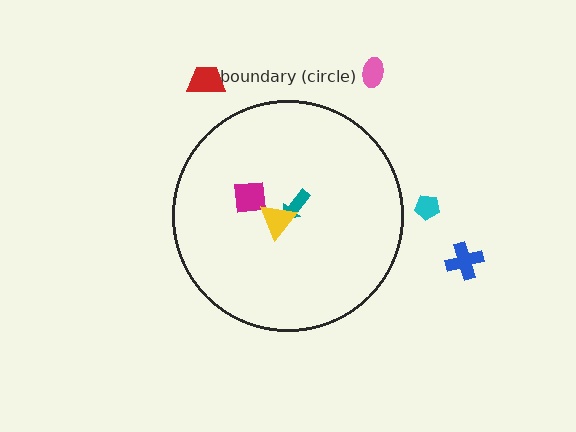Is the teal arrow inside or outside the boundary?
Inside.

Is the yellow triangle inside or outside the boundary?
Inside.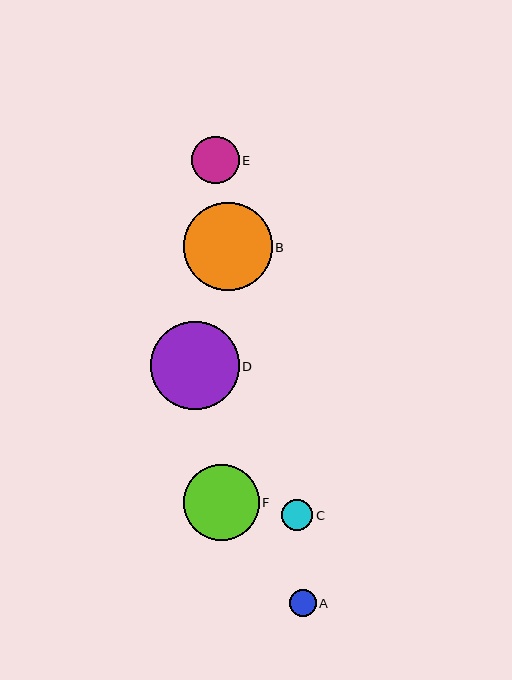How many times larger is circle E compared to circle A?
Circle E is approximately 1.8 times the size of circle A.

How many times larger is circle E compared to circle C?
Circle E is approximately 1.5 times the size of circle C.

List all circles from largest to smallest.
From largest to smallest: B, D, F, E, C, A.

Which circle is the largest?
Circle B is the largest with a size of approximately 89 pixels.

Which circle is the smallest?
Circle A is the smallest with a size of approximately 26 pixels.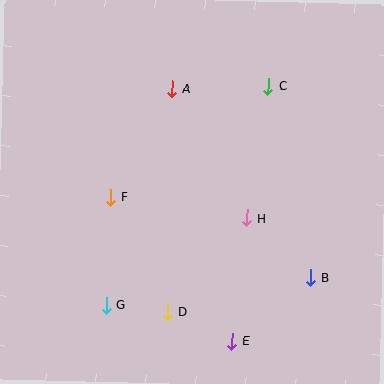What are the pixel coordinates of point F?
Point F is at (110, 197).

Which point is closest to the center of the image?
Point H at (247, 218) is closest to the center.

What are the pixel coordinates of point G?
Point G is at (107, 305).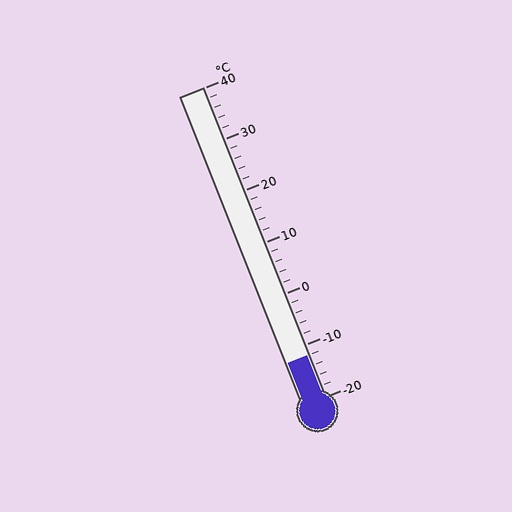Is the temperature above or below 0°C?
The temperature is below 0°C.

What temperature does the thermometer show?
The thermometer shows approximately -12°C.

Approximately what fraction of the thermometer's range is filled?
The thermometer is filled to approximately 15% of its range.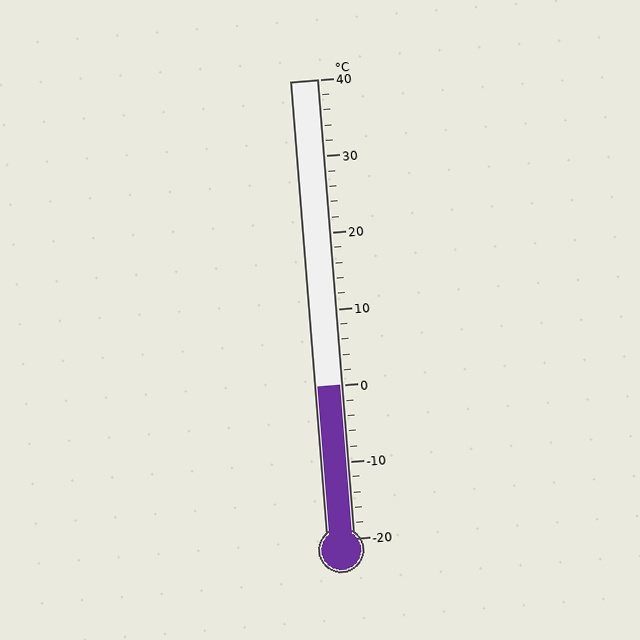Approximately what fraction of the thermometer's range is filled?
The thermometer is filled to approximately 35% of its range.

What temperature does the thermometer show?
The thermometer shows approximately 0°C.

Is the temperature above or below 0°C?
The temperature is at 0°C.